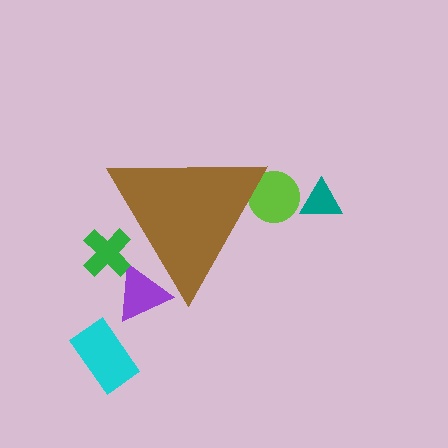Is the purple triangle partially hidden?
Yes, the purple triangle is partially hidden behind the brown triangle.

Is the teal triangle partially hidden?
No, the teal triangle is fully visible.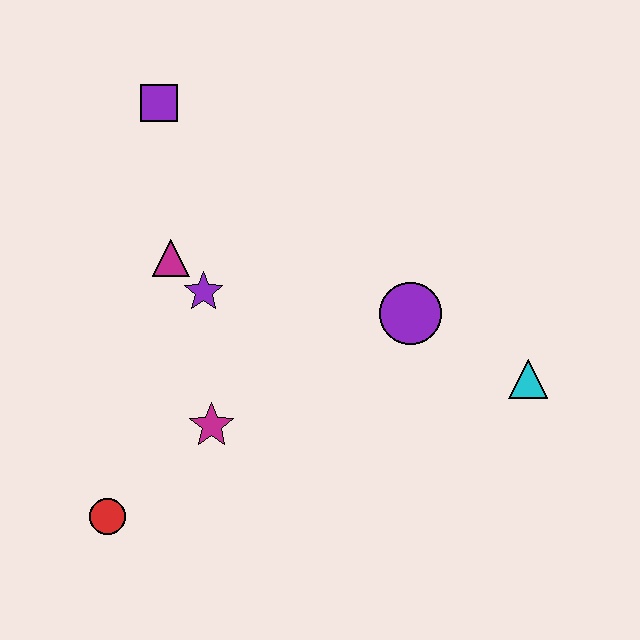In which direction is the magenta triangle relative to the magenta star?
The magenta triangle is above the magenta star.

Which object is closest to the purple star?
The magenta triangle is closest to the purple star.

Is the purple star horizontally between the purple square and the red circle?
No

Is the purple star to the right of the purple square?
Yes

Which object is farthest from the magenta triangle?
The cyan triangle is farthest from the magenta triangle.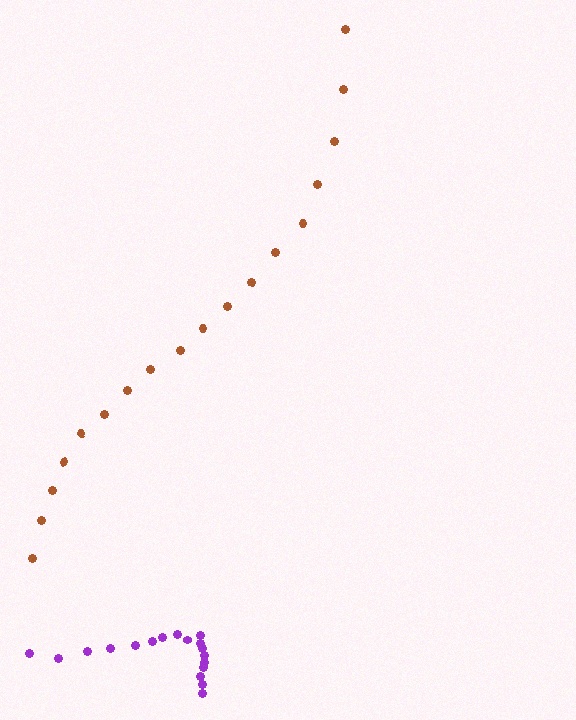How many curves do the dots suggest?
There are 2 distinct paths.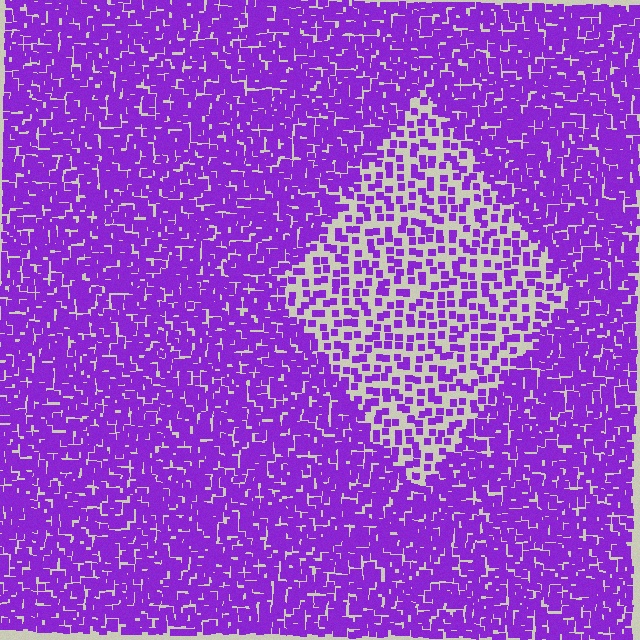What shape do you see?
I see a diamond.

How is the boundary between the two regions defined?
The boundary is defined by a change in element density (approximately 2.4x ratio). All elements are the same color, size, and shape.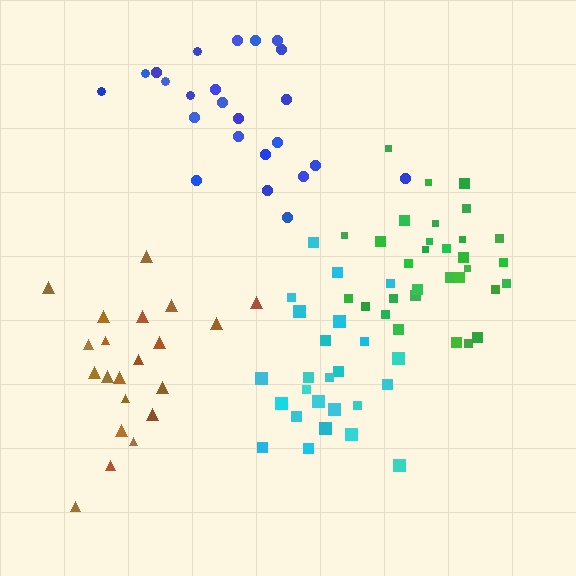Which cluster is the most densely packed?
Cyan.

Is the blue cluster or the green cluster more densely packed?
Green.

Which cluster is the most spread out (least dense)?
Blue.